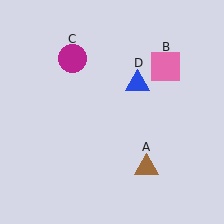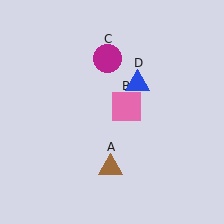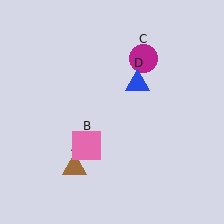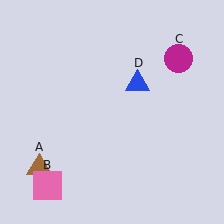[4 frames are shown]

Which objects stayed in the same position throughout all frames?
Blue triangle (object D) remained stationary.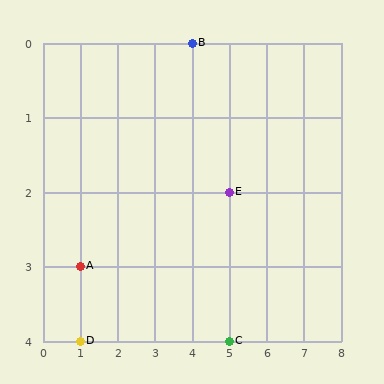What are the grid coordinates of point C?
Point C is at grid coordinates (5, 4).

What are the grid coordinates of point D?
Point D is at grid coordinates (1, 4).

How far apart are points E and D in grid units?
Points E and D are 4 columns and 2 rows apart (about 4.5 grid units diagonally).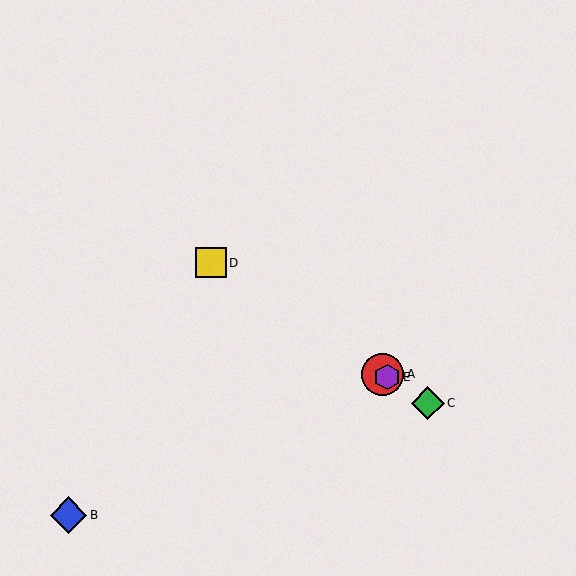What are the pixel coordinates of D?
Object D is at (211, 263).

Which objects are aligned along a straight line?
Objects A, C, D, E are aligned along a straight line.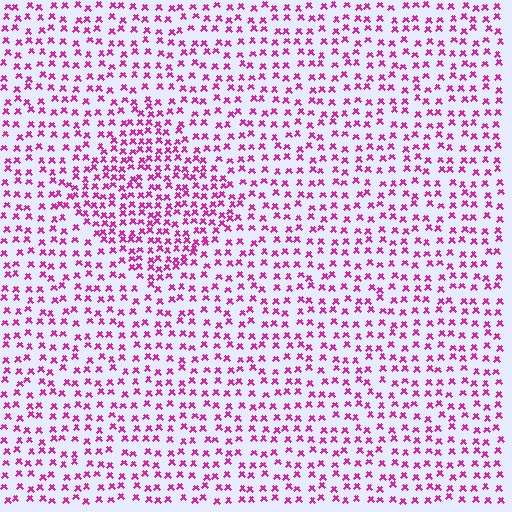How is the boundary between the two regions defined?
The boundary is defined by a change in element density (approximately 1.7x ratio). All elements are the same color, size, and shape.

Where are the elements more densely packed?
The elements are more densely packed inside the diamond boundary.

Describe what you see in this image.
The image contains small magenta elements arranged at two different densities. A diamond-shaped region is visible where the elements are more densely packed than the surrounding area.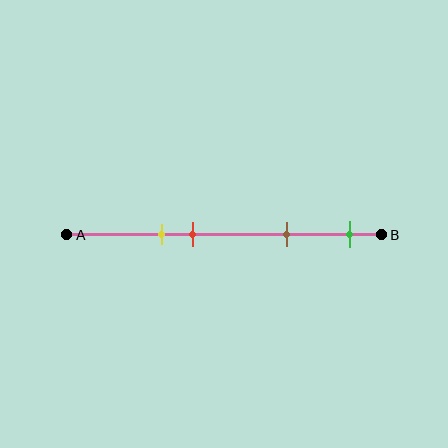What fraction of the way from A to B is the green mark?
The green mark is approximately 90% (0.9) of the way from A to B.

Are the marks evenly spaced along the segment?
No, the marks are not evenly spaced.